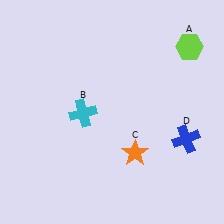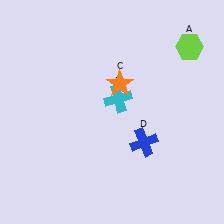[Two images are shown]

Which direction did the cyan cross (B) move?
The cyan cross (B) moved right.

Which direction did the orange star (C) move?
The orange star (C) moved up.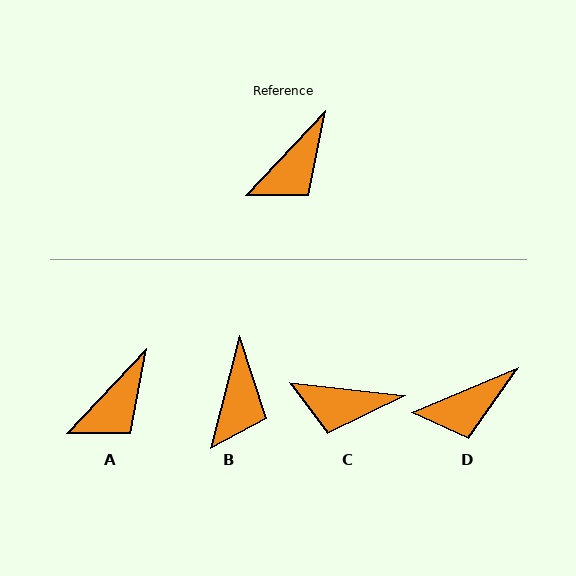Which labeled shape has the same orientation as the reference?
A.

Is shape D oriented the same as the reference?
No, it is off by about 24 degrees.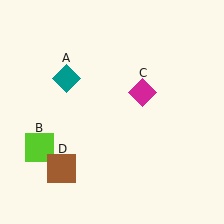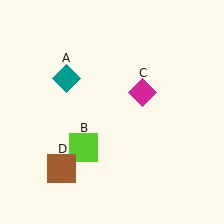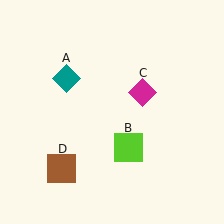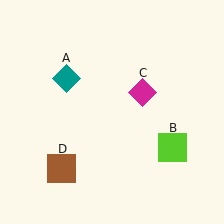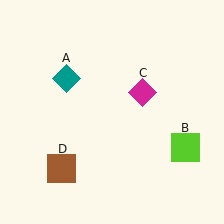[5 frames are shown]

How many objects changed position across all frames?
1 object changed position: lime square (object B).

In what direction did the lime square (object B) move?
The lime square (object B) moved right.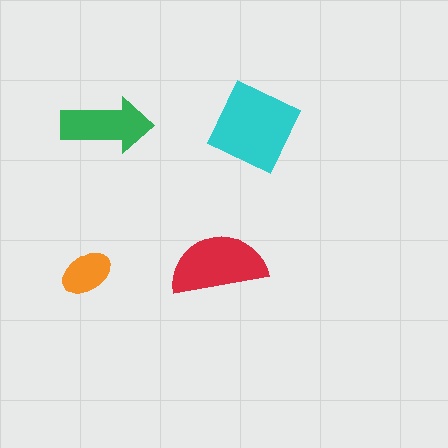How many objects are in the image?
There are 4 objects in the image.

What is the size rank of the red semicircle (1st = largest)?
2nd.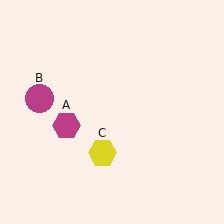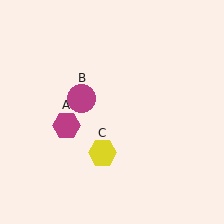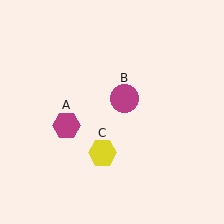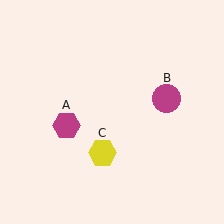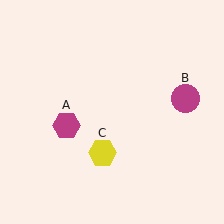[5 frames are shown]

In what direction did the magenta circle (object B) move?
The magenta circle (object B) moved right.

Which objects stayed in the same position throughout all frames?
Magenta hexagon (object A) and yellow hexagon (object C) remained stationary.